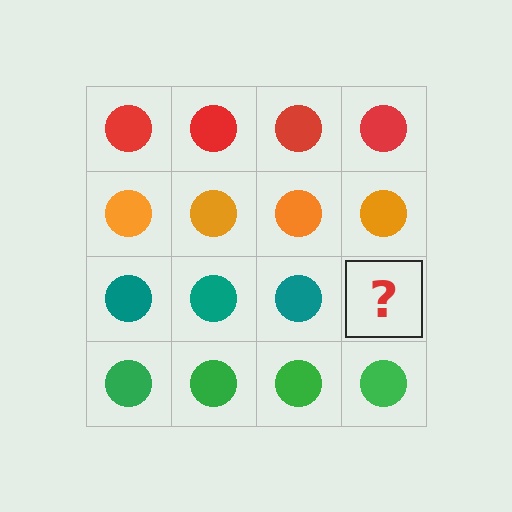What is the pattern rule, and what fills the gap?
The rule is that each row has a consistent color. The gap should be filled with a teal circle.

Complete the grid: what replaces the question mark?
The question mark should be replaced with a teal circle.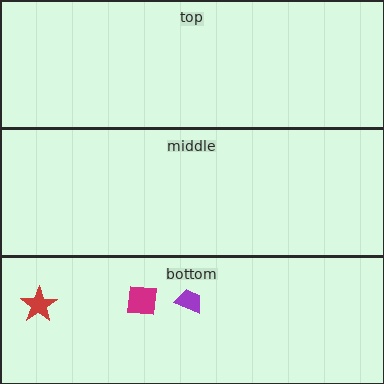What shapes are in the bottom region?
The red star, the magenta square, the purple trapezoid.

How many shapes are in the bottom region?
3.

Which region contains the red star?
The bottom region.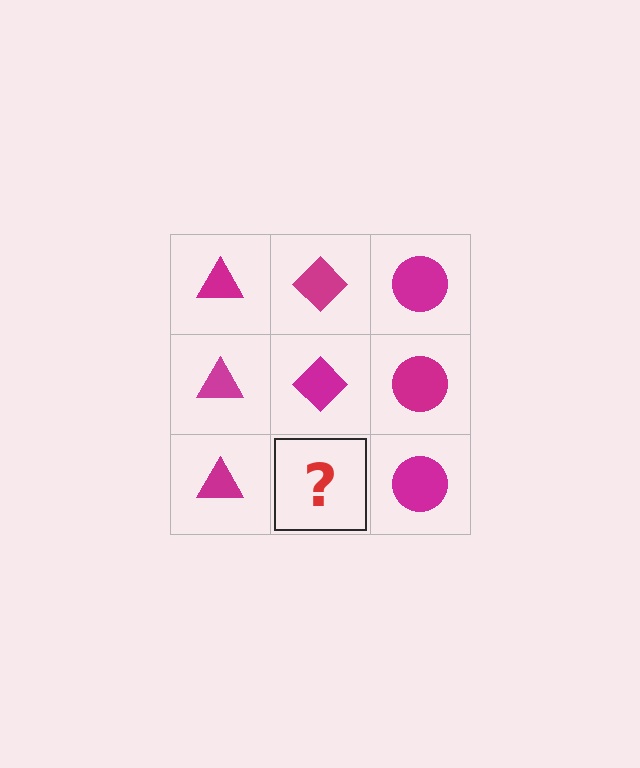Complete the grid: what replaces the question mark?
The question mark should be replaced with a magenta diamond.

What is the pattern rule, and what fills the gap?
The rule is that each column has a consistent shape. The gap should be filled with a magenta diamond.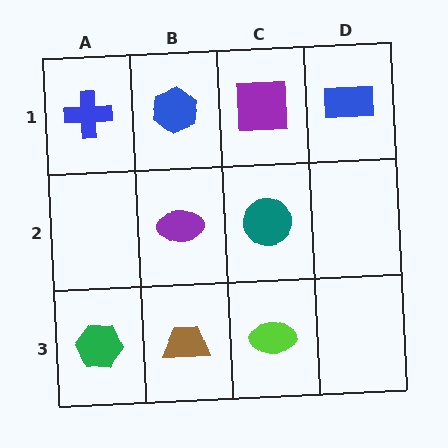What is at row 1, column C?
A purple square.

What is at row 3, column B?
A brown trapezoid.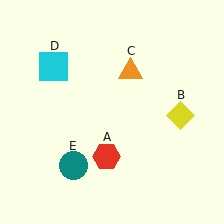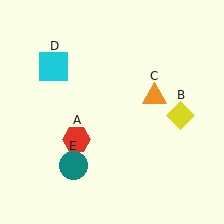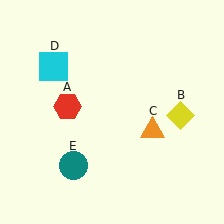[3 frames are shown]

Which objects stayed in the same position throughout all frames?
Yellow diamond (object B) and cyan square (object D) and teal circle (object E) remained stationary.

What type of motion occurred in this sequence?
The red hexagon (object A), orange triangle (object C) rotated clockwise around the center of the scene.